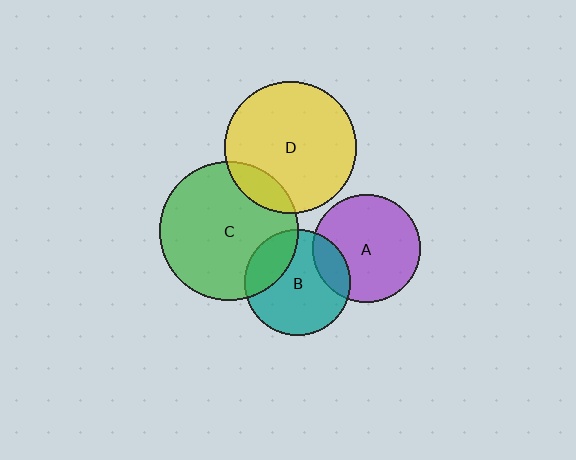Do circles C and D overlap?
Yes.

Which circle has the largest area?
Circle C (green).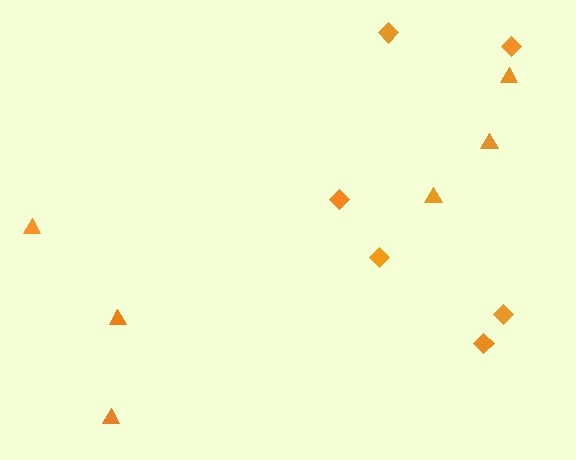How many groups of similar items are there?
There are 2 groups: one group of triangles (6) and one group of diamonds (6).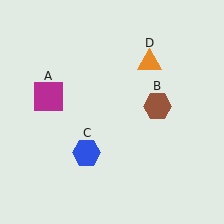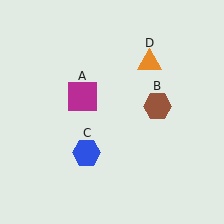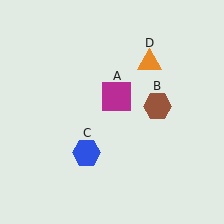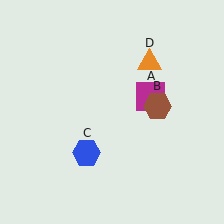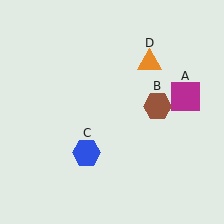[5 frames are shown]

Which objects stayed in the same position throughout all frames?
Brown hexagon (object B) and blue hexagon (object C) and orange triangle (object D) remained stationary.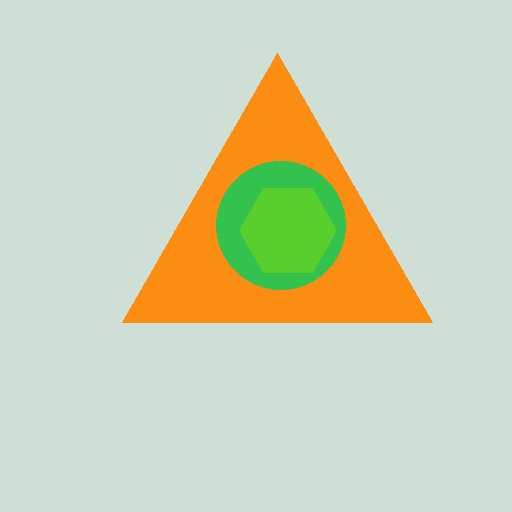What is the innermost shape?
The lime hexagon.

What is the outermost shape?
The orange triangle.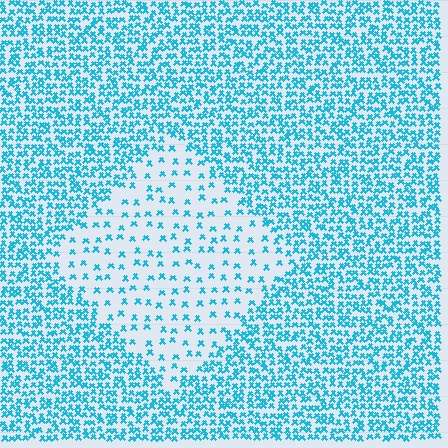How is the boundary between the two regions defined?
The boundary is defined by a change in element density (approximately 3.0x ratio). All elements are the same color, size, and shape.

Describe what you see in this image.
The image contains small cyan elements arranged at two different densities. A diamond-shaped region is visible where the elements are less densely packed than the surrounding area.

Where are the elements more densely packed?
The elements are more densely packed outside the diamond boundary.